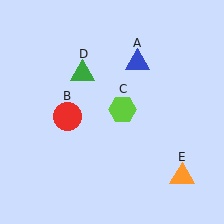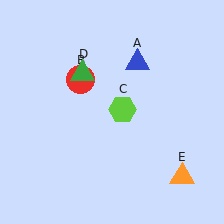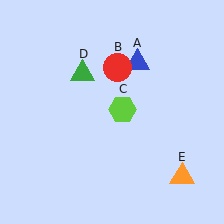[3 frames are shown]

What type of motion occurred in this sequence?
The red circle (object B) rotated clockwise around the center of the scene.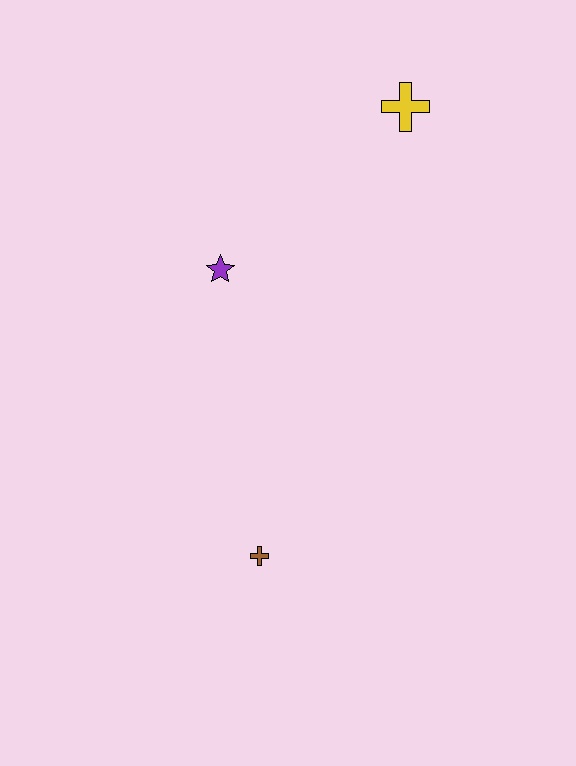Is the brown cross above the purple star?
No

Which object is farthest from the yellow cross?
The brown cross is farthest from the yellow cross.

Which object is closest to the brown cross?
The purple star is closest to the brown cross.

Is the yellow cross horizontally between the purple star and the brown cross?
No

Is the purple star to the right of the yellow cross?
No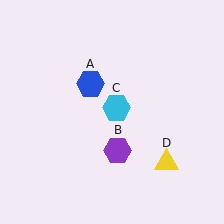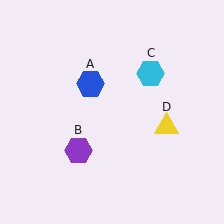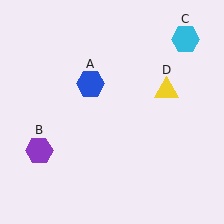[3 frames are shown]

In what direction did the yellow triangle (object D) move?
The yellow triangle (object D) moved up.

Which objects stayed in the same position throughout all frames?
Blue hexagon (object A) remained stationary.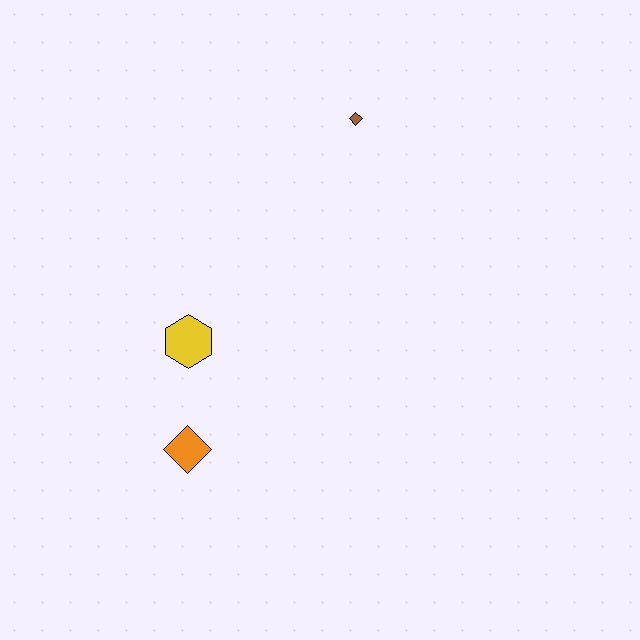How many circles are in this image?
There are no circles.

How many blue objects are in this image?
There are no blue objects.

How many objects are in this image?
There are 3 objects.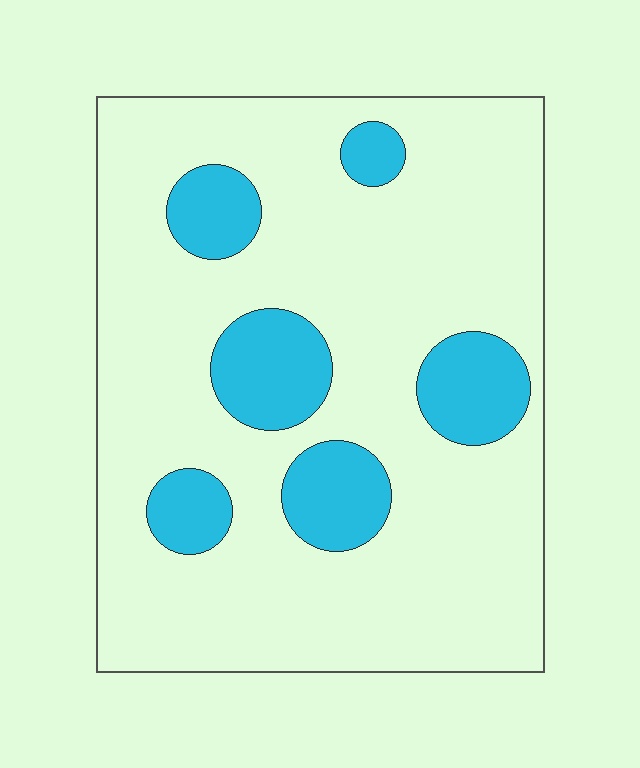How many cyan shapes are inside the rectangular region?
6.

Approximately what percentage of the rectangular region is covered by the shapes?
Approximately 20%.